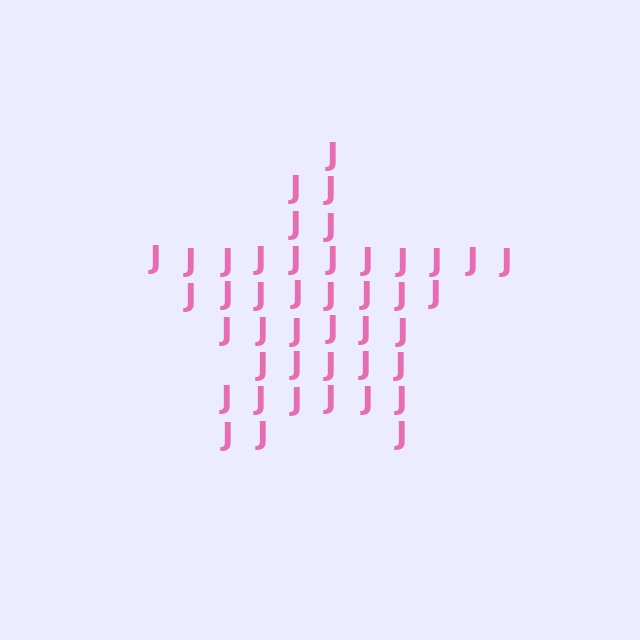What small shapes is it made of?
It is made of small letter J's.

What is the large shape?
The large shape is a star.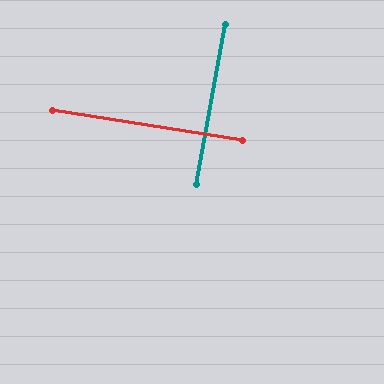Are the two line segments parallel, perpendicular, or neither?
Perpendicular — they meet at approximately 89°.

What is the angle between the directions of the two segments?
Approximately 89 degrees.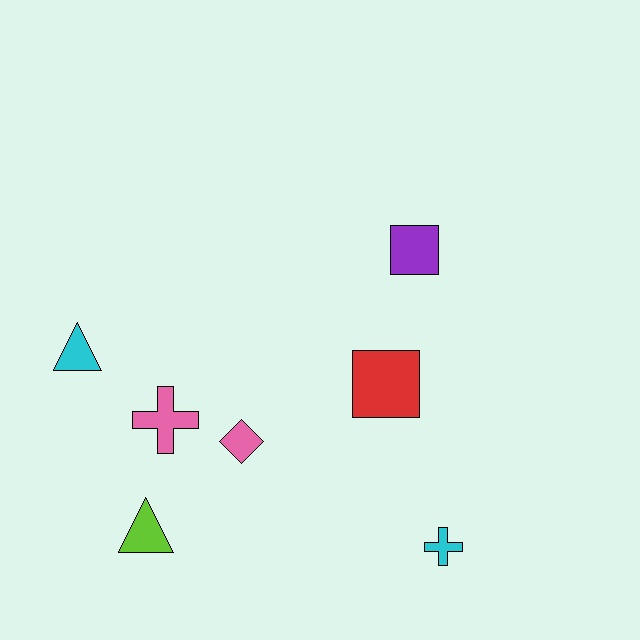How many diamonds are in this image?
There is 1 diamond.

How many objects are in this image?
There are 7 objects.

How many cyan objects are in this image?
There are 2 cyan objects.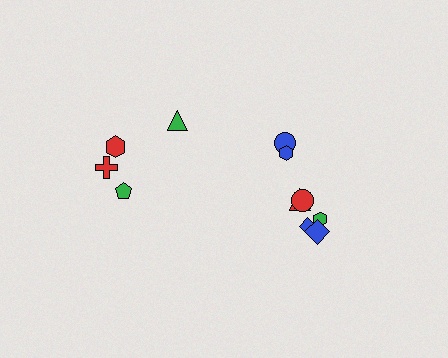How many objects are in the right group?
There are 7 objects.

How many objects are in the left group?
There are 4 objects.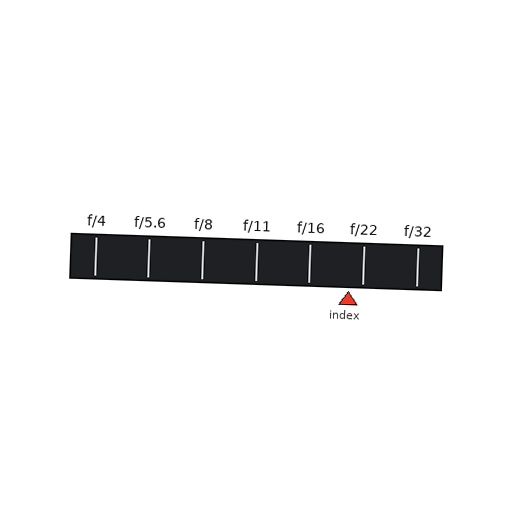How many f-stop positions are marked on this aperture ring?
There are 7 f-stop positions marked.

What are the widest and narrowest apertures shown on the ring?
The widest aperture shown is f/4 and the narrowest is f/32.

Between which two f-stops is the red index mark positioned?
The index mark is between f/16 and f/22.